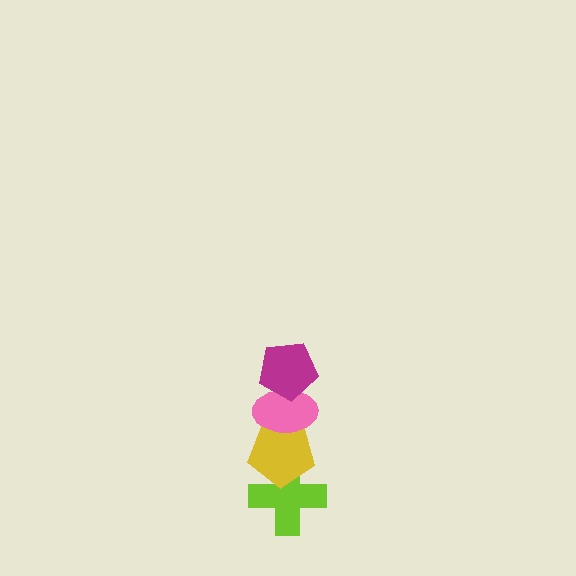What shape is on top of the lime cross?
The yellow pentagon is on top of the lime cross.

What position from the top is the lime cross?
The lime cross is 4th from the top.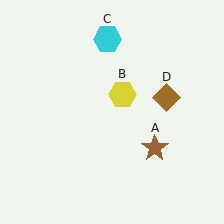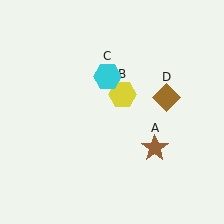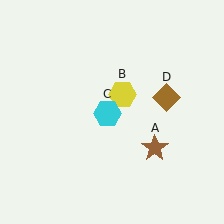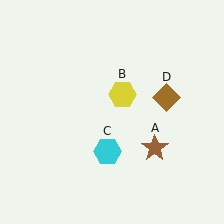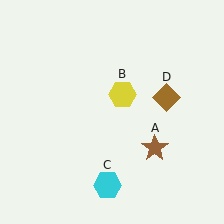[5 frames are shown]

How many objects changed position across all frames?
1 object changed position: cyan hexagon (object C).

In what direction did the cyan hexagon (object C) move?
The cyan hexagon (object C) moved down.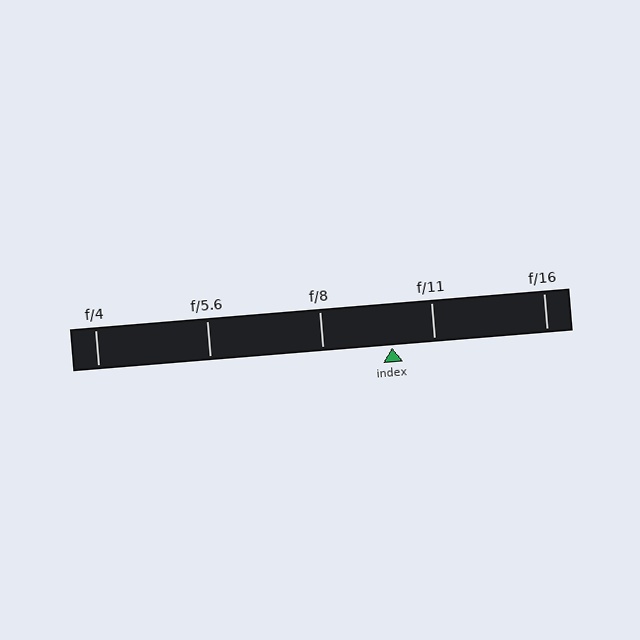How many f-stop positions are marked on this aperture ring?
There are 5 f-stop positions marked.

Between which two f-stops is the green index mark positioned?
The index mark is between f/8 and f/11.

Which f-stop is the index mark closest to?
The index mark is closest to f/11.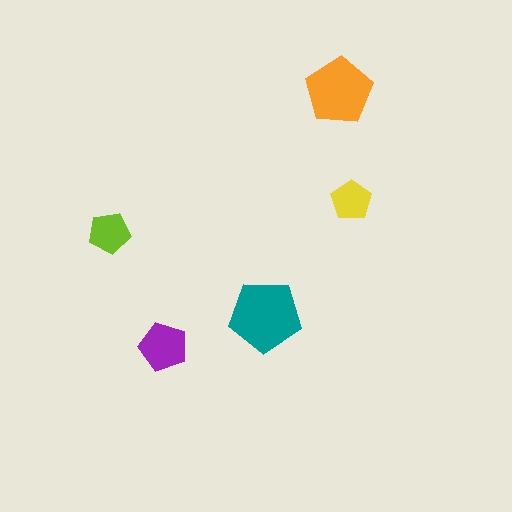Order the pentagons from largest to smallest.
the teal one, the orange one, the purple one, the lime one, the yellow one.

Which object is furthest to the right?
The yellow pentagon is rightmost.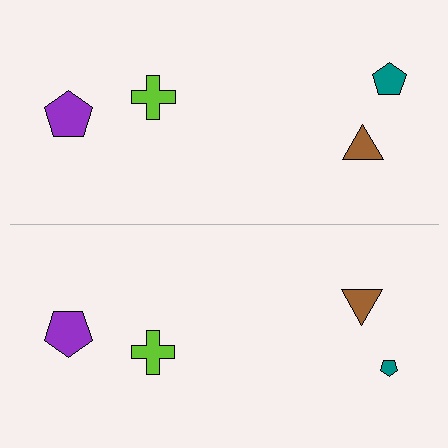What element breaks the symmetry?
The teal pentagon on the bottom side has a different size than its mirror counterpart.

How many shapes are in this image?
There are 8 shapes in this image.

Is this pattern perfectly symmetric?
No, the pattern is not perfectly symmetric. The teal pentagon on the bottom side has a different size than its mirror counterpart.